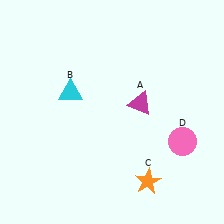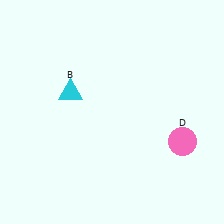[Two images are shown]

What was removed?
The orange star (C), the magenta triangle (A) were removed in Image 2.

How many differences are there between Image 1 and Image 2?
There are 2 differences between the two images.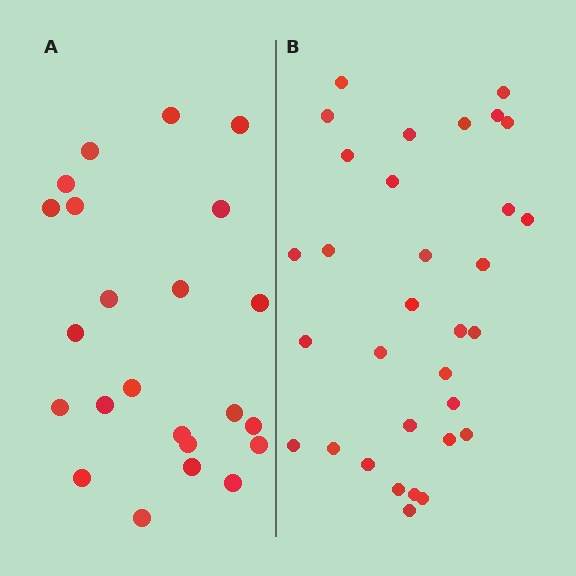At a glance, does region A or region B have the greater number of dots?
Region B (the right region) has more dots.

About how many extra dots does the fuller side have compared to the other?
Region B has roughly 8 or so more dots than region A.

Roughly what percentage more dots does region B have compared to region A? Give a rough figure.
About 40% more.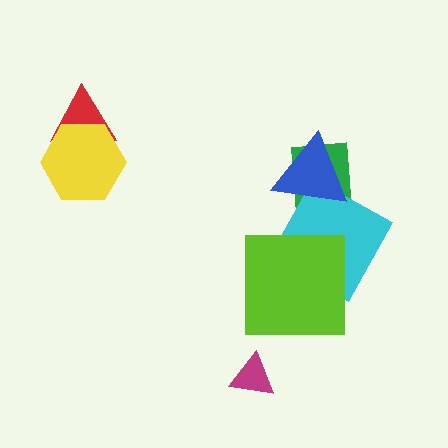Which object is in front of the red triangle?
The yellow hexagon is in front of the red triangle.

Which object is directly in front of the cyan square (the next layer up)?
The blue triangle is directly in front of the cyan square.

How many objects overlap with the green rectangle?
2 objects overlap with the green rectangle.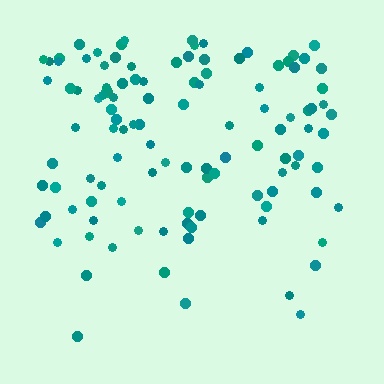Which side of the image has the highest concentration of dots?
The top.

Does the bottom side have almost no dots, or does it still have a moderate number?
Still a moderate number, just noticeably fewer than the top.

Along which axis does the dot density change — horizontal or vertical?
Vertical.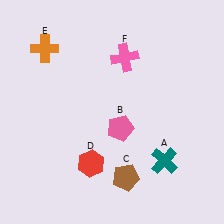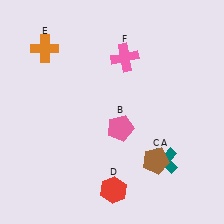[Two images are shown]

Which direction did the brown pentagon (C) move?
The brown pentagon (C) moved right.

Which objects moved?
The objects that moved are: the brown pentagon (C), the red hexagon (D).